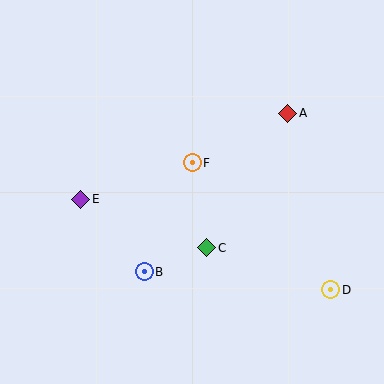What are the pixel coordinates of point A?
Point A is at (288, 113).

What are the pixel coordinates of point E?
Point E is at (81, 199).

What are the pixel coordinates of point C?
Point C is at (207, 248).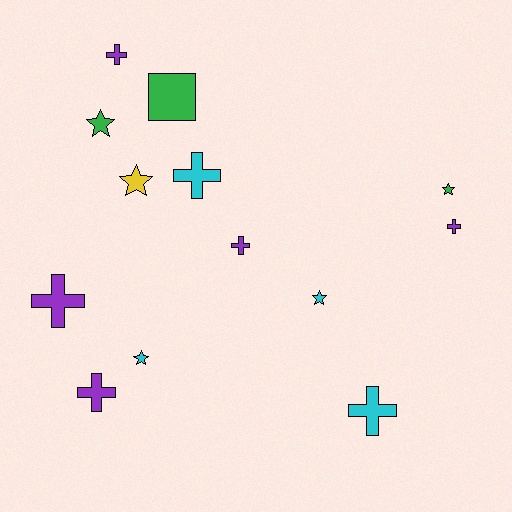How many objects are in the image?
There are 13 objects.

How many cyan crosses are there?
There are 2 cyan crosses.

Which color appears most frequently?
Purple, with 5 objects.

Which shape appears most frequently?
Cross, with 7 objects.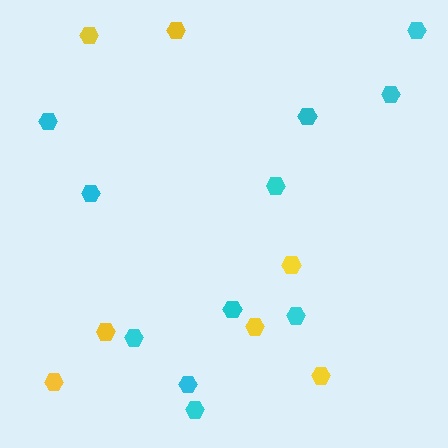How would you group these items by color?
There are 2 groups: one group of cyan hexagons (11) and one group of yellow hexagons (7).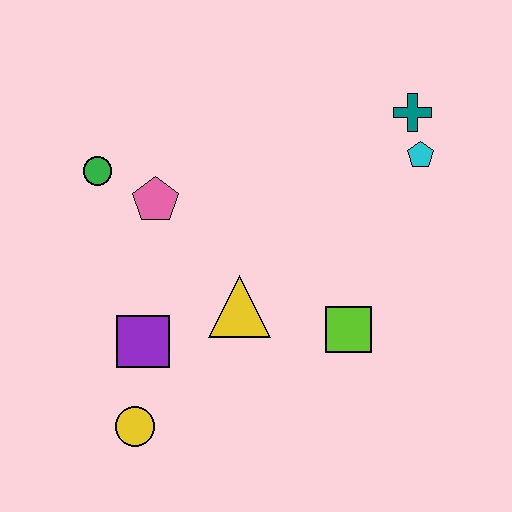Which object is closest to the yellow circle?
The purple square is closest to the yellow circle.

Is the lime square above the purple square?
Yes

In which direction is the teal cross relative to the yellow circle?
The teal cross is above the yellow circle.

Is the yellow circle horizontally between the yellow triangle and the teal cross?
No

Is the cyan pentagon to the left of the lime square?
No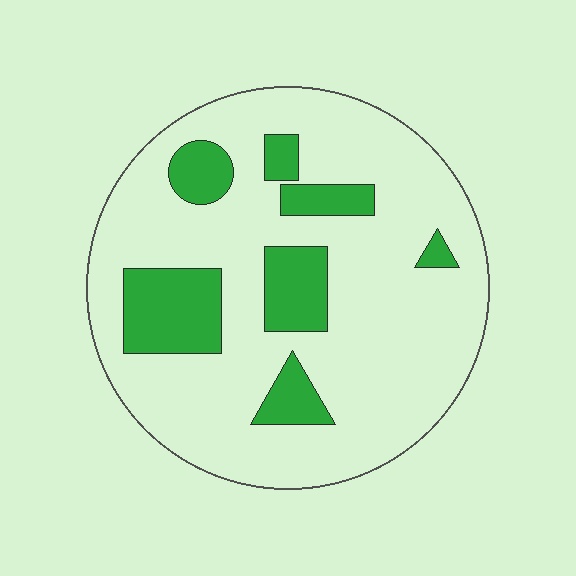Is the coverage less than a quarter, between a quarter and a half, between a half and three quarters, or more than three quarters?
Less than a quarter.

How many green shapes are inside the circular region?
7.